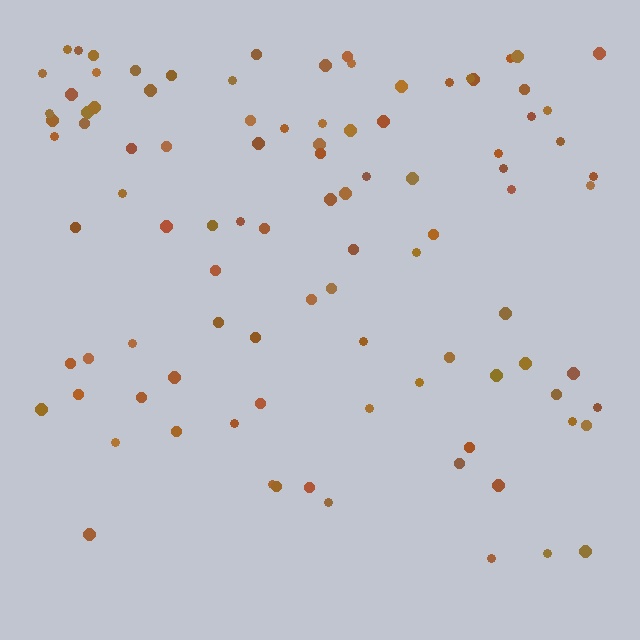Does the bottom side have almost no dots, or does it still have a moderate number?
Still a moderate number, just noticeably fewer than the top.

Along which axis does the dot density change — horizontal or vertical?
Vertical.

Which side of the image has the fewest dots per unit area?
The bottom.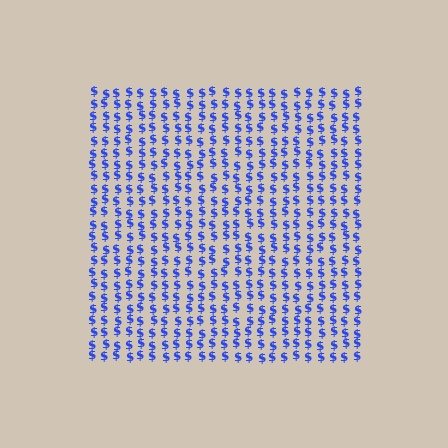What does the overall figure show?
The overall figure shows a square.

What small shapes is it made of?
It is made of small dollar signs.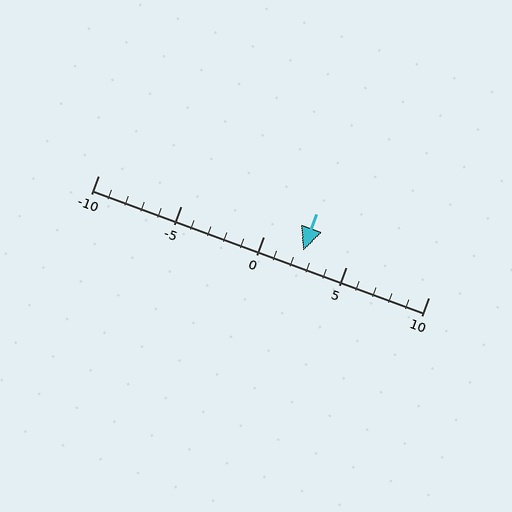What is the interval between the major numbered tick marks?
The major tick marks are spaced 5 units apart.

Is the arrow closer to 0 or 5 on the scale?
The arrow is closer to 0.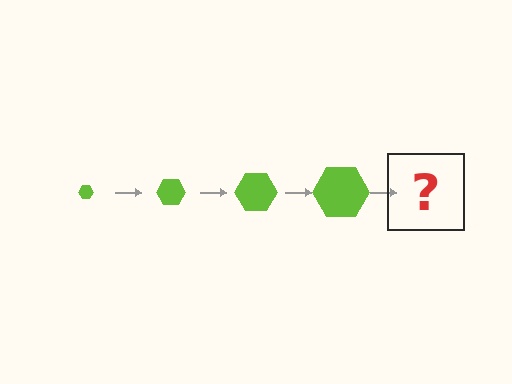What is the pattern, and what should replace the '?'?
The pattern is that the hexagon gets progressively larger each step. The '?' should be a lime hexagon, larger than the previous one.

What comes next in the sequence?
The next element should be a lime hexagon, larger than the previous one.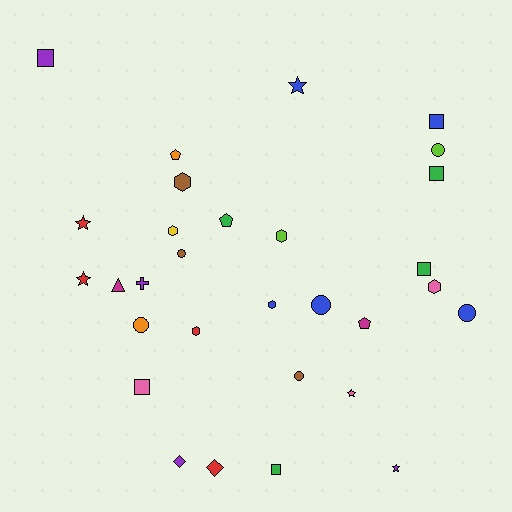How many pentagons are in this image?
There are 3 pentagons.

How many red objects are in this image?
There are 4 red objects.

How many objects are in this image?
There are 30 objects.